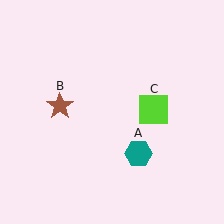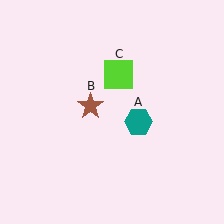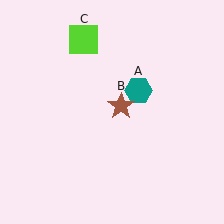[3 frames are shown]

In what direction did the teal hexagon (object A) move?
The teal hexagon (object A) moved up.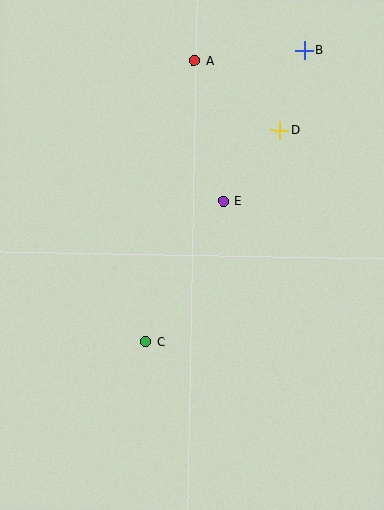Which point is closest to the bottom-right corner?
Point C is closest to the bottom-right corner.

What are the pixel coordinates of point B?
Point B is at (304, 50).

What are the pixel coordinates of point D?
Point D is at (280, 130).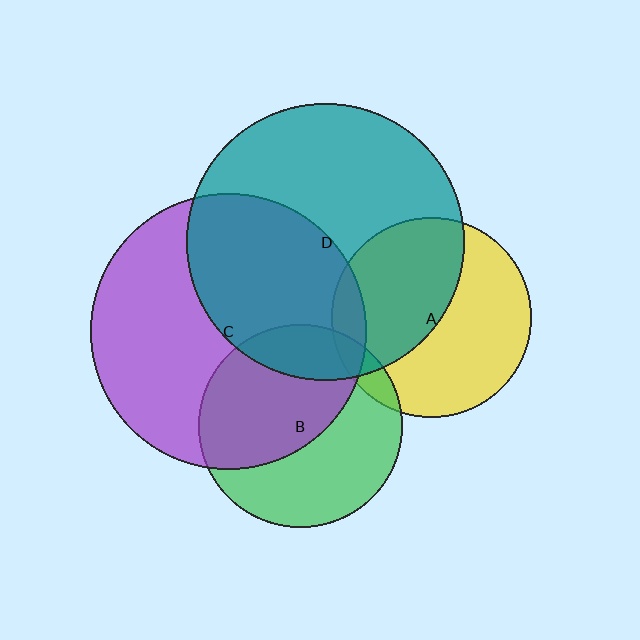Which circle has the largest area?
Circle D (teal).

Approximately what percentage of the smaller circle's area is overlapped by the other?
Approximately 5%.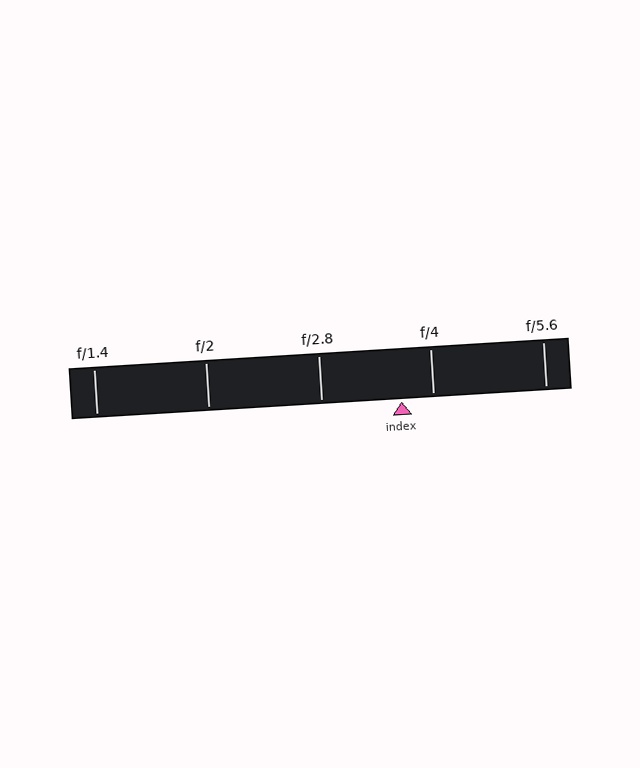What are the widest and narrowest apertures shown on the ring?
The widest aperture shown is f/1.4 and the narrowest is f/5.6.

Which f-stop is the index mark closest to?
The index mark is closest to f/4.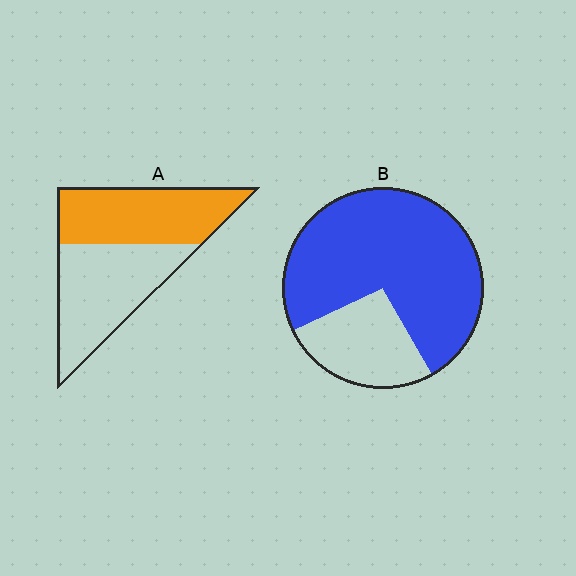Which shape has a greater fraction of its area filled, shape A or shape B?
Shape B.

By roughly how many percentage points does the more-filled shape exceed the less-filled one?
By roughly 25 percentage points (B over A).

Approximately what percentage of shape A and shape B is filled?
A is approximately 50% and B is approximately 75%.